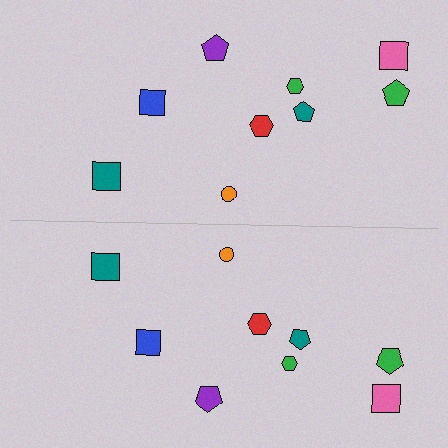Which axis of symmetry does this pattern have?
The pattern has a horizontal axis of symmetry running through the center of the image.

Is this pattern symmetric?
Yes, this pattern has bilateral (reflection) symmetry.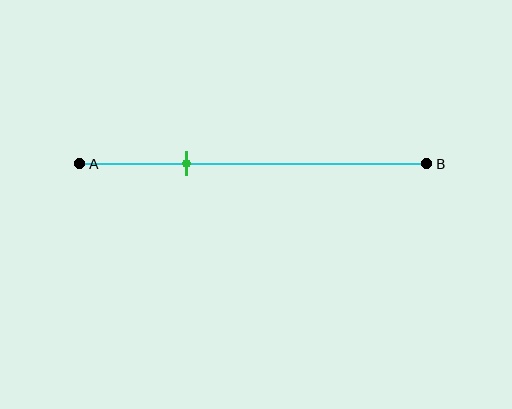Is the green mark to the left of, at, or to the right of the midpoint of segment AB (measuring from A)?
The green mark is to the left of the midpoint of segment AB.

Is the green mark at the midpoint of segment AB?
No, the mark is at about 30% from A, not at the 50% midpoint.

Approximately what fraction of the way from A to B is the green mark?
The green mark is approximately 30% of the way from A to B.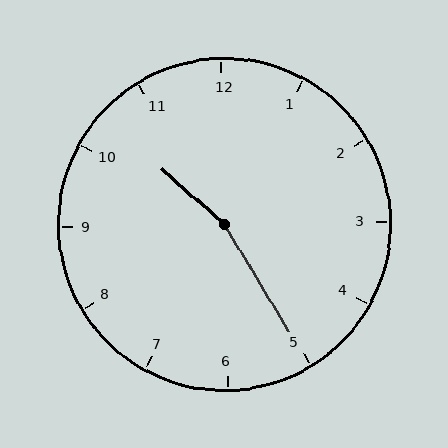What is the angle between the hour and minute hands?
Approximately 162 degrees.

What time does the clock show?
10:25.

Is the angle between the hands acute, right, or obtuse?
It is obtuse.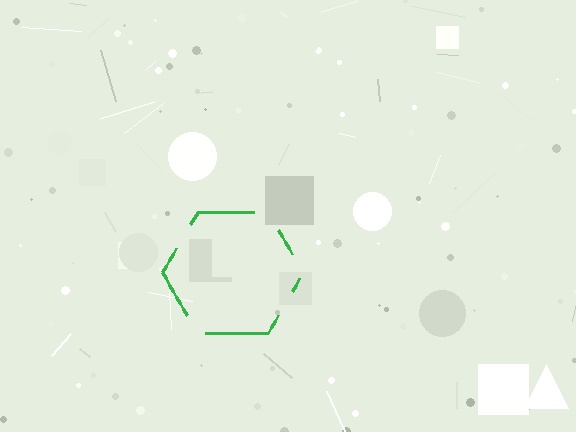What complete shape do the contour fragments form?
The contour fragments form a hexagon.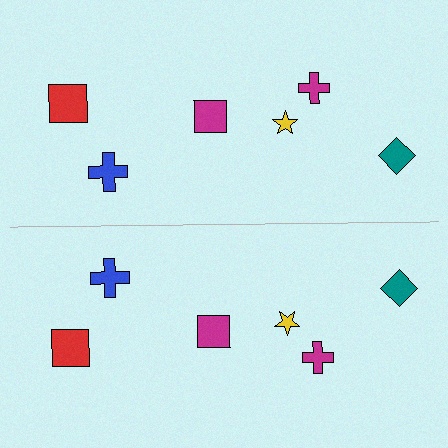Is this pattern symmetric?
Yes, this pattern has bilateral (reflection) symmetry.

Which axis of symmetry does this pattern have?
The pattern has a horizontal axis of symmetry running through the center of the image.